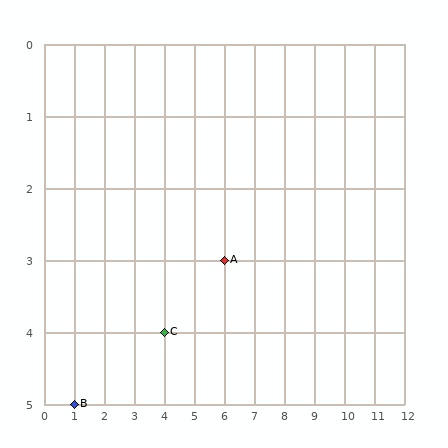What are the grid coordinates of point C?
Point C is at grid coordinates (4, 4).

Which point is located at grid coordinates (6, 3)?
Point A is at (6, 3).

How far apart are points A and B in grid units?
Points A and B are 5 columns and 2 rows apart (about 5.4 grid units diagonally).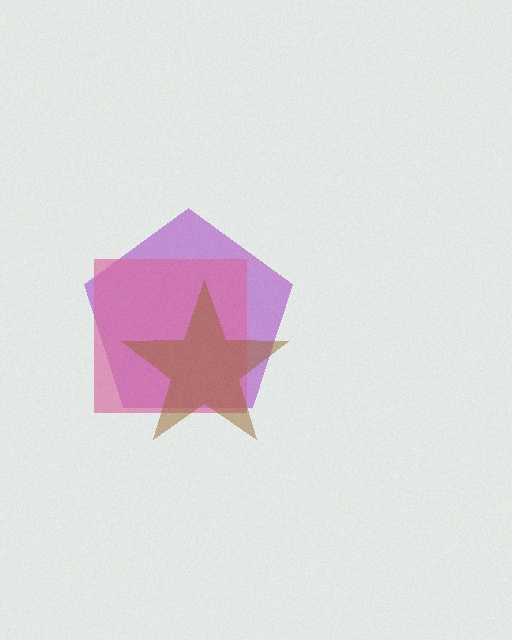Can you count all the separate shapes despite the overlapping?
Yes, there are 3 separate shapes.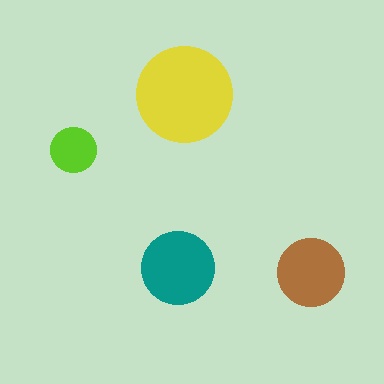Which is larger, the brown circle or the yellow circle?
The yellow one.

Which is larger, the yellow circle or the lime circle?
The yellow one.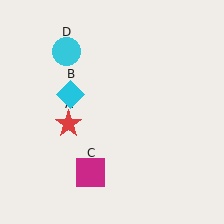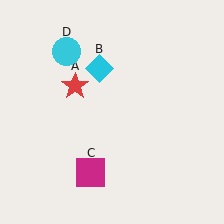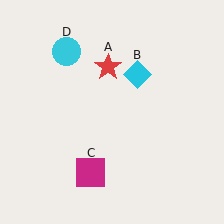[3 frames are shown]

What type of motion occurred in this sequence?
The red star (object A), cyan diamond (object B) rotated clockwise around the center of the scene.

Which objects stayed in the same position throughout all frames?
Magenta square (object C) and cyan circle (object D) remained stationary.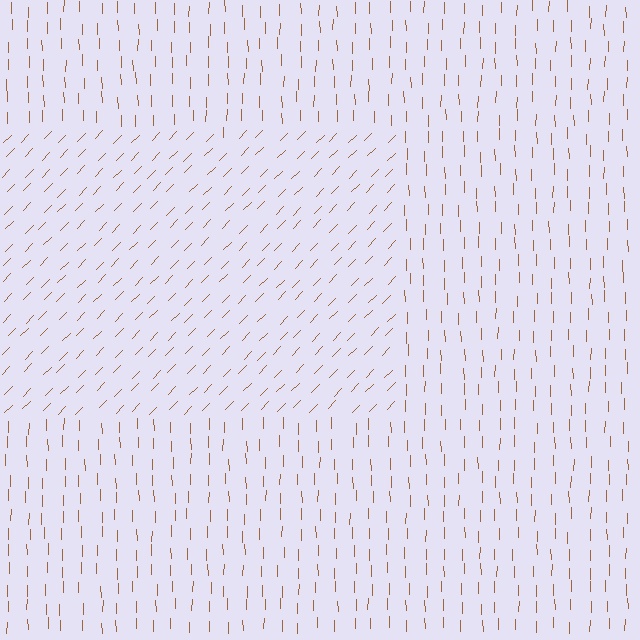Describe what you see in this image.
The image is filled with small brown line segments. A rectangle region in the image has lines oriented differently from the surrounding lines, creating a visible texture boundary.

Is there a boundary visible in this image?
Yes, there is a texture boundary formed by a change in line orientation.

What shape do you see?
I see a rectangle.